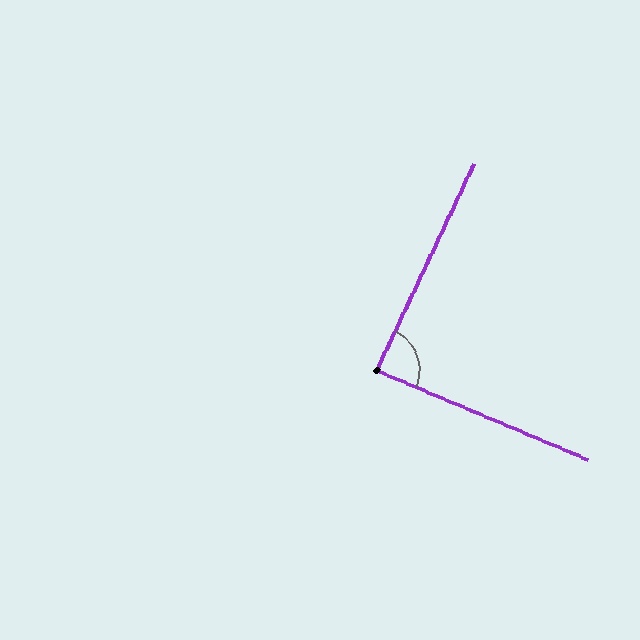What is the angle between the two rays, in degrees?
Approximately 87 degrees.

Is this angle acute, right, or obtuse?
It is approximately a right angle.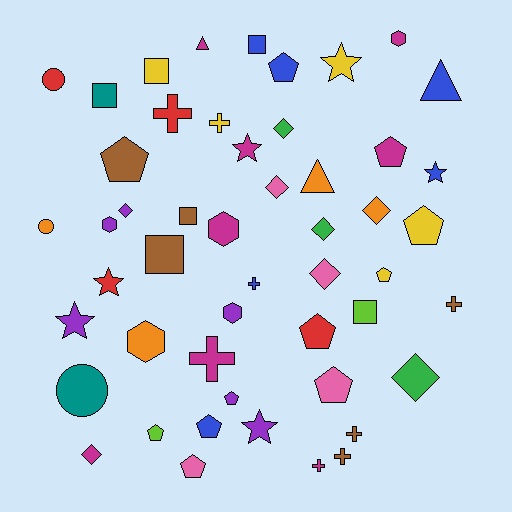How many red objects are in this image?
There are 4 red objects.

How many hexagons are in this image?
There are 5 hexagons.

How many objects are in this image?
There are 50 objects.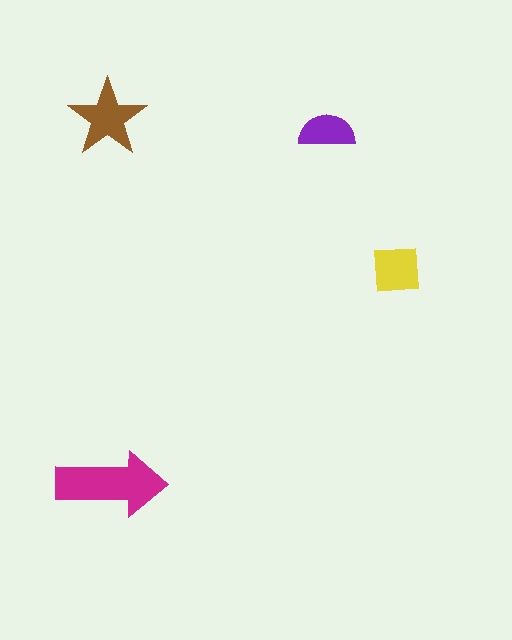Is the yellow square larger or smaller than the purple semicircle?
Larger.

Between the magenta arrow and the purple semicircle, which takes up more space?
The magenta arrow.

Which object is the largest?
The magenta arrow.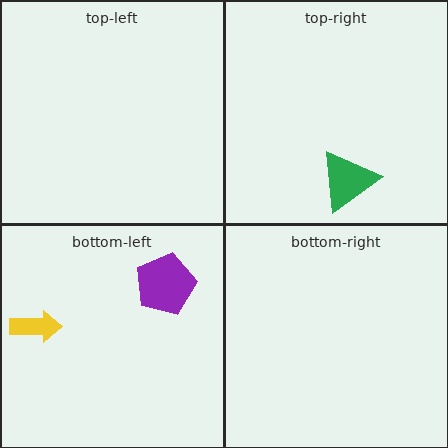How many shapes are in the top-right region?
1.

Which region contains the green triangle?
The top-right region.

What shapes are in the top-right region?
The green triangle.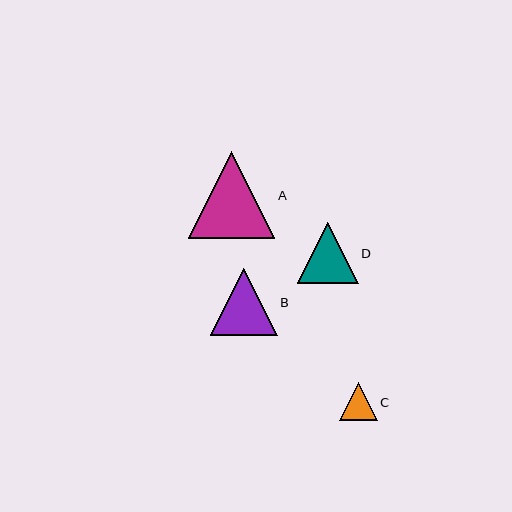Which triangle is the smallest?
Triangle C is the smallest with a size of approximately 38 pixels.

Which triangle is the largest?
Triangle A is the largest with a size of approximately 87 pixels.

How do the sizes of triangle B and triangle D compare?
Triangle B and triangle D are approximately the same size.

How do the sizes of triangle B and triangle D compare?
Triangle B and triangle D are approximately the same size.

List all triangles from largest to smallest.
From largest to smallest: A, B, D, C.